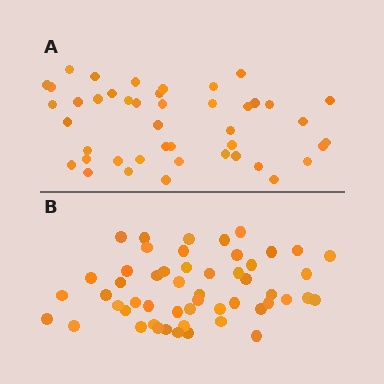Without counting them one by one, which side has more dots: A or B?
Region B (the bottom region) has more dots.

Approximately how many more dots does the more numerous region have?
Region B has roughly 8 or so more dots than region A.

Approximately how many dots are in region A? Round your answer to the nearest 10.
About 40 dots. (The exact count is 44, which rounds to 40.)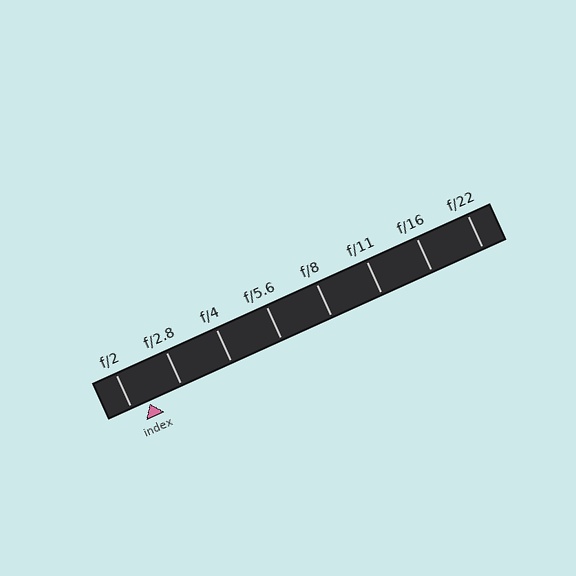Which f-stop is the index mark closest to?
The index mark is closest to f/2.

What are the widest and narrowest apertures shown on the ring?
The widest aperture shown is f/2 and the narrowest is f/22.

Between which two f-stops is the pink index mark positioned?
The index mark is between f/2 and f/2.8.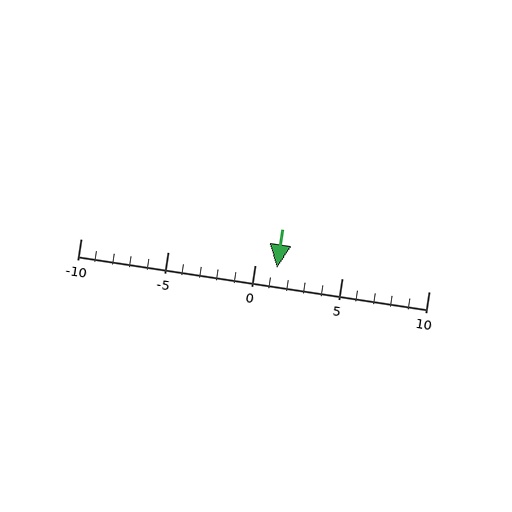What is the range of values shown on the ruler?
The ruler shows values from -10 to 10.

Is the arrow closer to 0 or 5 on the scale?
The arrow is closer to 0.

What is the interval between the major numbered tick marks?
The major tick marks are spaced 5 units apart.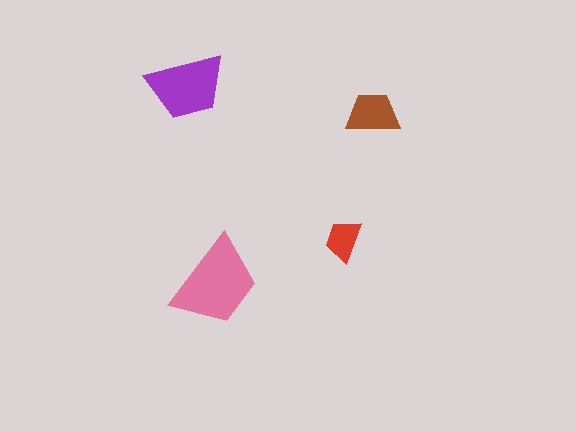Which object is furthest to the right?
The brown trapezoid is rightmost.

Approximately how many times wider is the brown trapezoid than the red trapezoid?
About 1.5 times wider.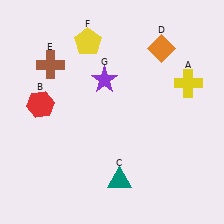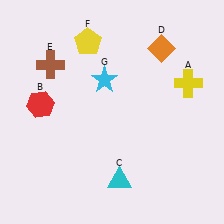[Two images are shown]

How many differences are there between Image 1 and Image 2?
There are 2 differences between the two images.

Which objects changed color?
C changed from teal to cyan. G changed from purple to cyan.